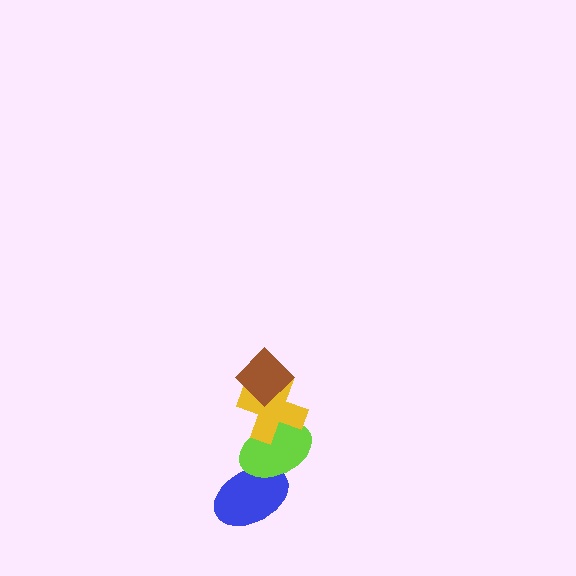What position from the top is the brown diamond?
The brown diamond is 1st from the top.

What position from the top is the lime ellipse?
The lime ellipse is 3rd from the top.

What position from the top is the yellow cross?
The yellow cross is 2nd from the top.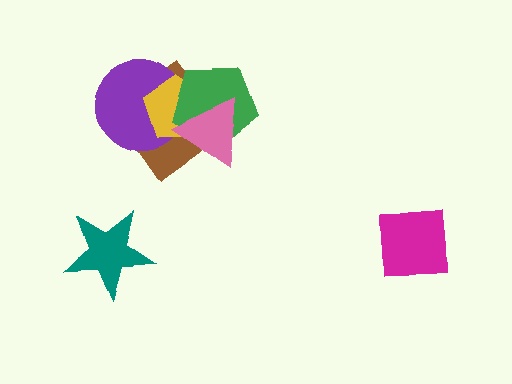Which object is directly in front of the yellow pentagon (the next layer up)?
The green pentagon is directly in front of the yellow pentagon.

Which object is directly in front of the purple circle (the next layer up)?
The yellow pentagon is directly in front of the purple circle.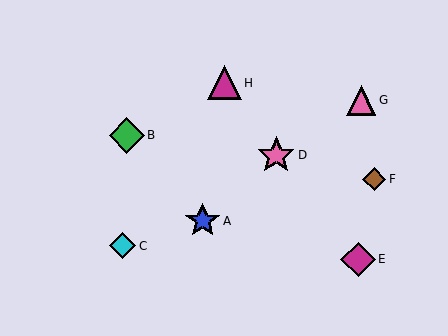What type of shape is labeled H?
Shape H is a magenta triangle.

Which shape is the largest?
The pink star (labeled D) is the largest.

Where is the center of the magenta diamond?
The center of the magenta diamond is at (358, 259).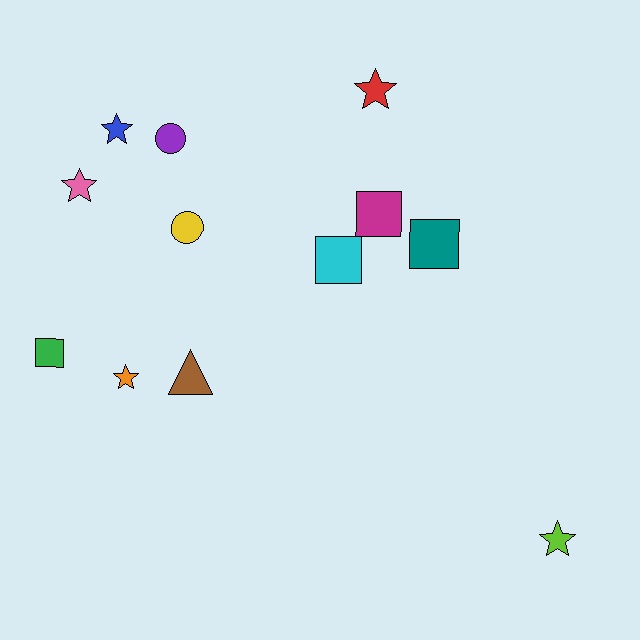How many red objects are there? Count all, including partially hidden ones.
There is 1 red object.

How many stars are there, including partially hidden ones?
There are 5 stars.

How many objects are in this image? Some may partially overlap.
There are 12 objects.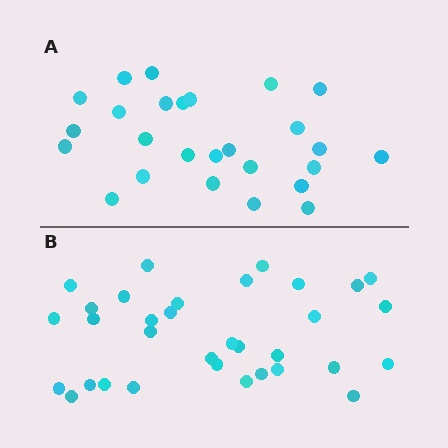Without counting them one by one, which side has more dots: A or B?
Region B (the bottom region) has more dots.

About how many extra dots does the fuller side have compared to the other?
Region B has roughly 8 or so more dots than region A.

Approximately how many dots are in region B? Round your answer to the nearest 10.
About 30 dots. (The exact count is 33, which rounds to 30.)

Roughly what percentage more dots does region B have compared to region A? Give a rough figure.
About 25% more.